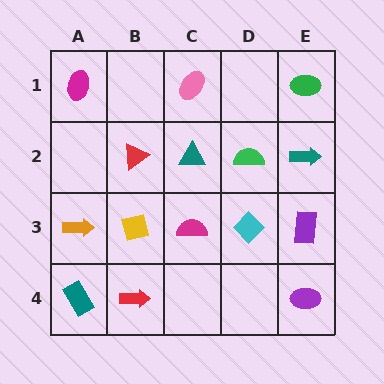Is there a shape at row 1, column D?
No, that cell is empty.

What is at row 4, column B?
A red arrow.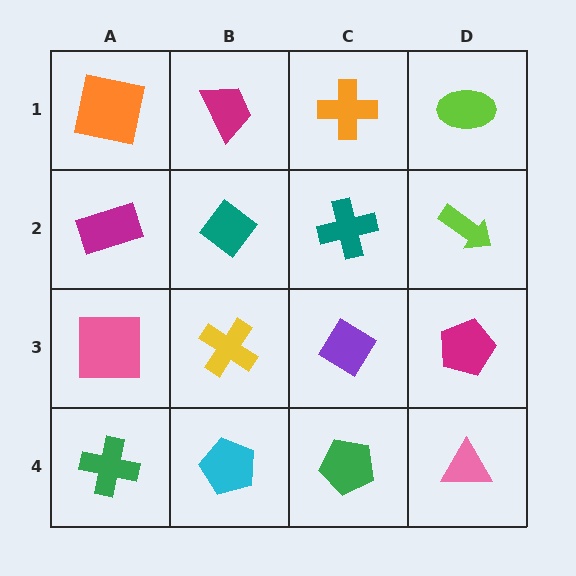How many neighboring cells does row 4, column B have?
3.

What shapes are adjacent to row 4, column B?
A yellow cross (row 3, column B), a green cross (row 4, column A), a green pentagon (row 4, column C).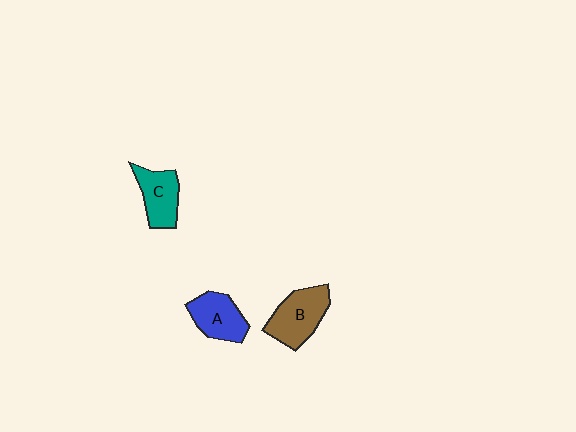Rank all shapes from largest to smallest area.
From largest to smallest: B (brown), A (blue), C (teal).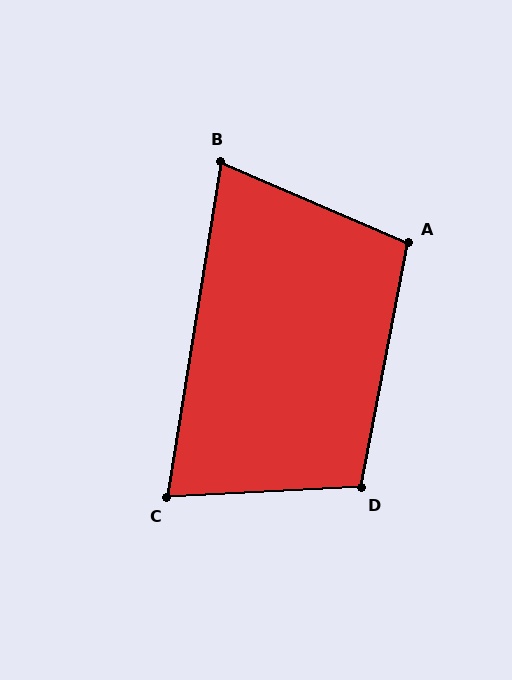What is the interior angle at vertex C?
Approximately 78 degrees (acute).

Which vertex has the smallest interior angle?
B, at approximately 76 degrees.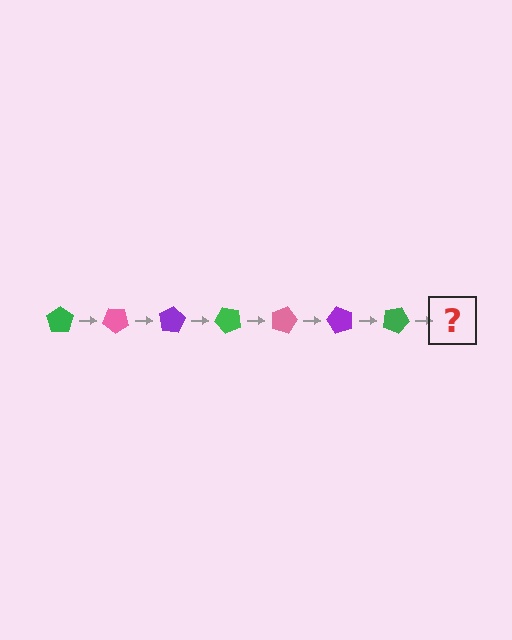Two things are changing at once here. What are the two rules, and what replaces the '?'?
The two rules are that it rotates 40 degrees each step and the color cycles through green, pink, and purple. The '?' should be a pink pentagon, rotated 280 degrees from the start.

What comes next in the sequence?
The next element should be a pink pentagon, rotated 280 degrees from the start.